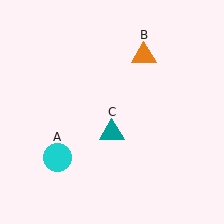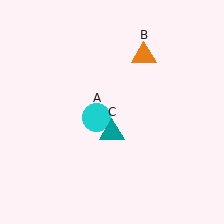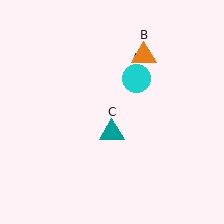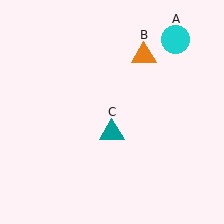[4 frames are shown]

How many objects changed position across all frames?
1 object changed position: cyan circle (object A).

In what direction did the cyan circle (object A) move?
The cyan circle (object A) moved up and to the right.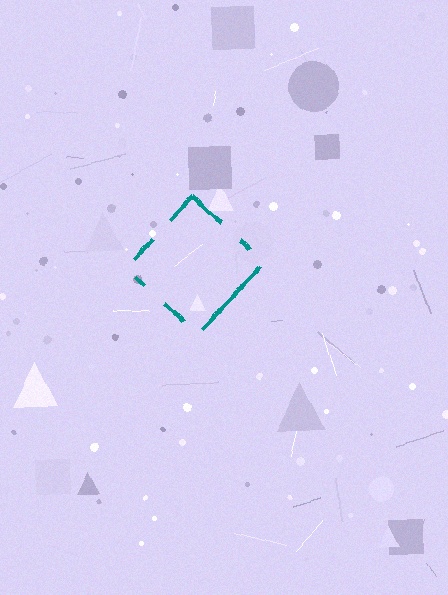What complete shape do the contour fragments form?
The contour fragments form a diamond.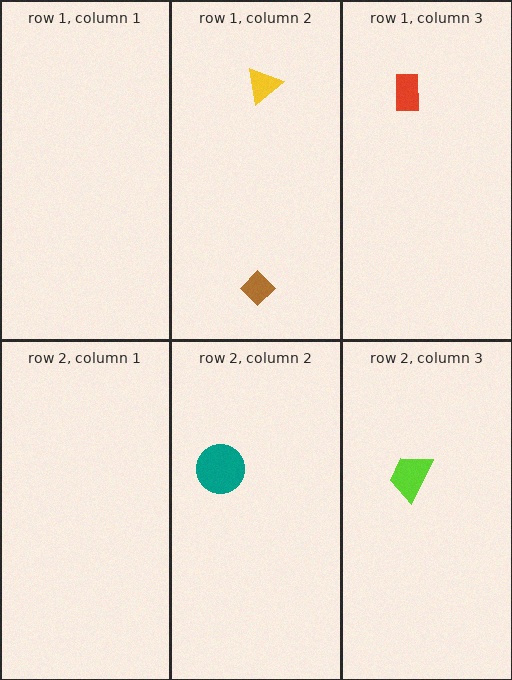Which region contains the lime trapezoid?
The row 2, column 3 region.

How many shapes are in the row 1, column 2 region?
2.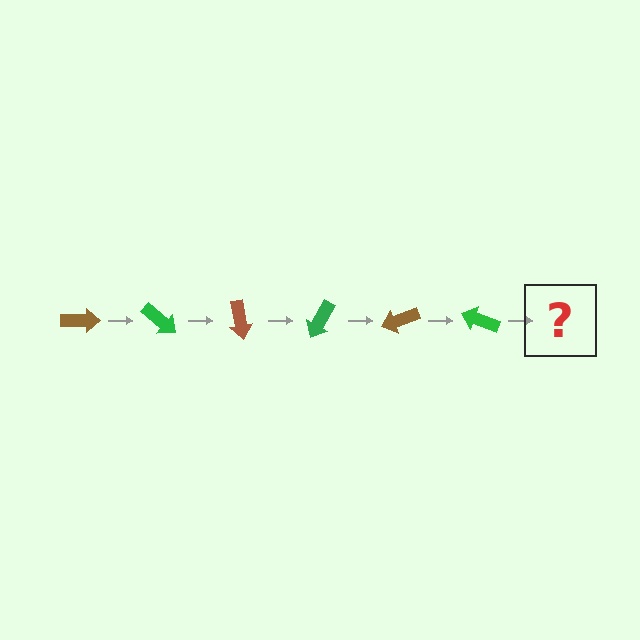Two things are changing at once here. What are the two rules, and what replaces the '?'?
The two rules are that it rotates 40 degrees each step and the color cycles through brown and green. The '?' should be a brown arrow, rotated 240 degrees from the start.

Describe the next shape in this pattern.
It should be a brown arrow, rotated 240 degrees from the start.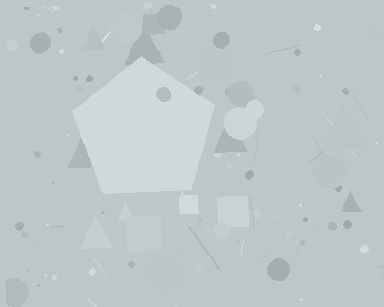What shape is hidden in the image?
A pentagon is hidden in the image.